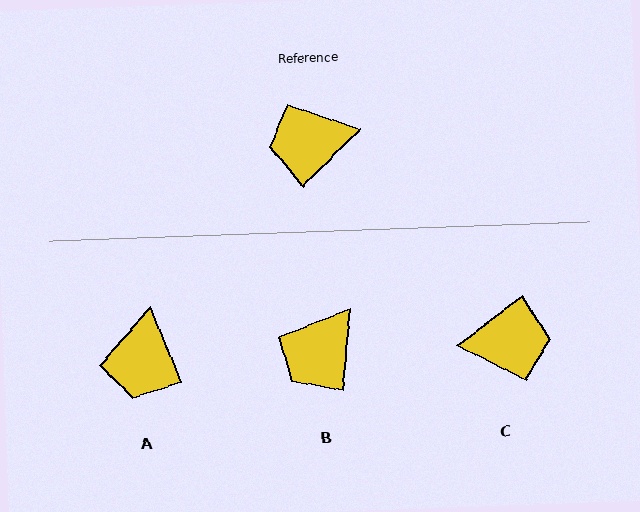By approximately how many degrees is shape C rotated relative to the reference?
Approximately 172 degrees counter-clockwise.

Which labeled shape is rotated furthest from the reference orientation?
C, about 172 degrees away.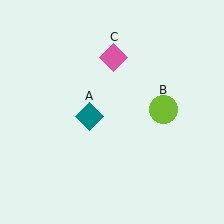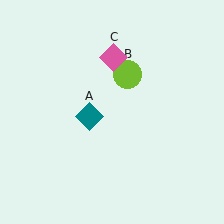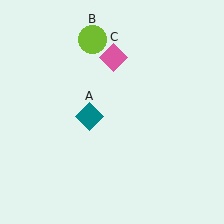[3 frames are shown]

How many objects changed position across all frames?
1 object changed position: lime circle (object B).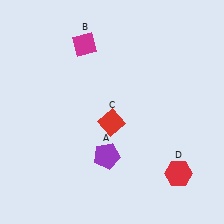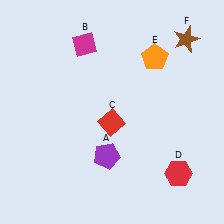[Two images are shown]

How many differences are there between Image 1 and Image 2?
There are 2 differences between the two images.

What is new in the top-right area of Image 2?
A brown star (F) was added in the top-right area of Image 2.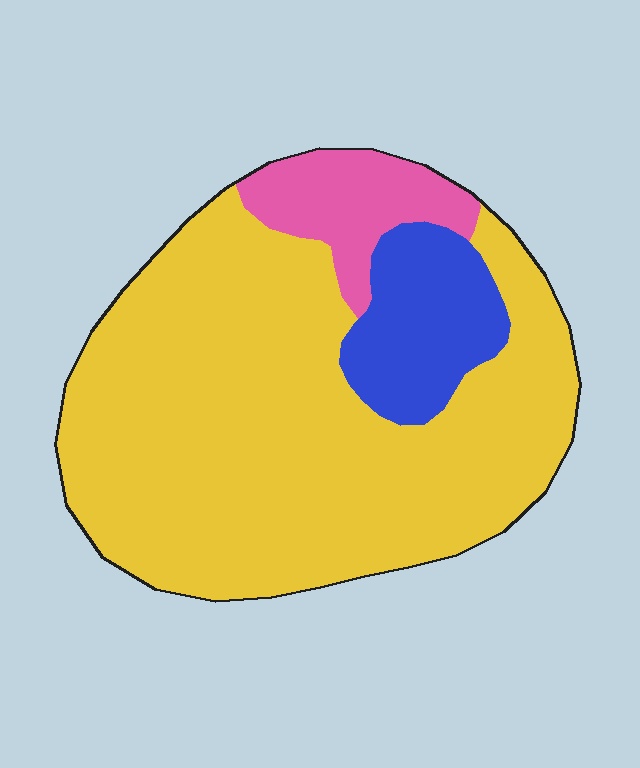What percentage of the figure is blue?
Blue takes up less than a sixth of the figure.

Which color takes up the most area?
Yellow, at roughly 75%.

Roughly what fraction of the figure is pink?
Pink takes up about one tenth (1/10) of the figure.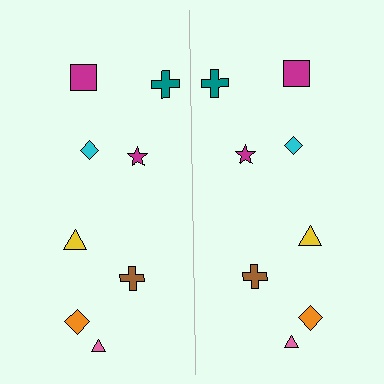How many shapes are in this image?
There are 16 shapes in this image.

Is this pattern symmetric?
Yes, this pattern has bilateral (reflection) symmetry.